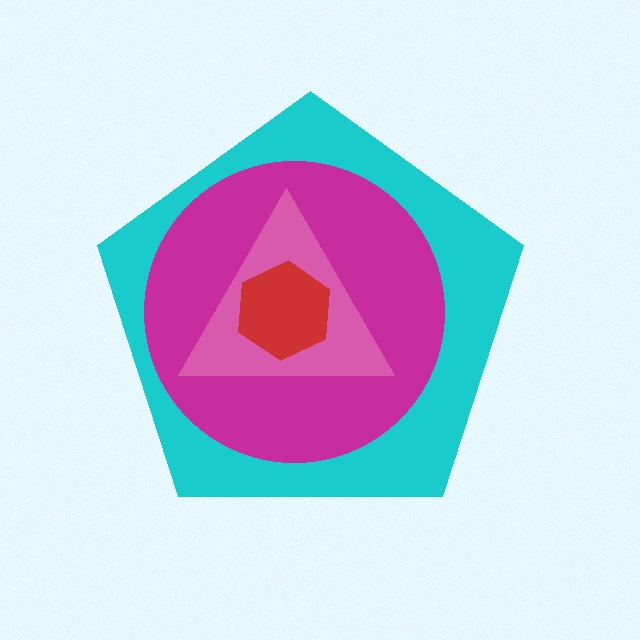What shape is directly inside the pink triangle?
The red hexagon.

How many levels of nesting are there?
4.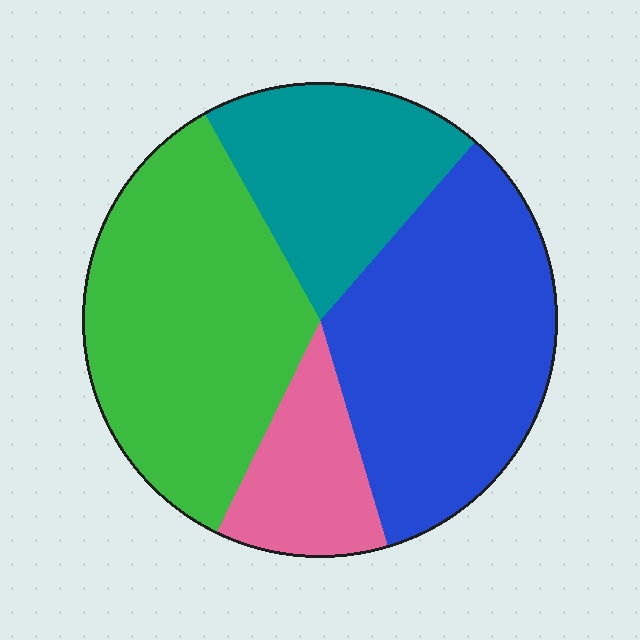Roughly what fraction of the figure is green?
Green covers 35% of the figure.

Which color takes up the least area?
Pink, at roughly 10%.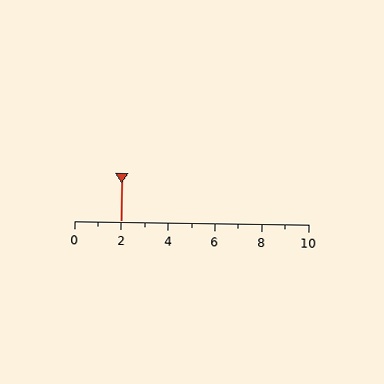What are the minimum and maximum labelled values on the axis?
The axis runs from 0 to 10.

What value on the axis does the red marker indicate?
The marker indicates approximately 2.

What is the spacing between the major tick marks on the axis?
The major ticks are spaced 2 apart.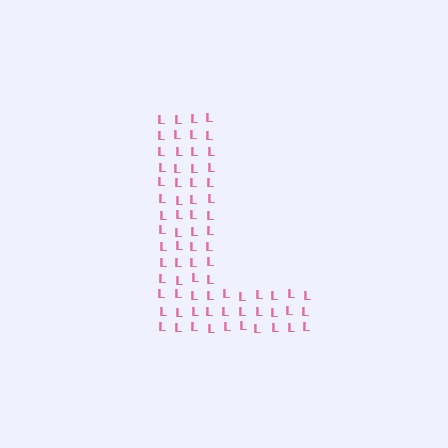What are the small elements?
The small elements are letter L's.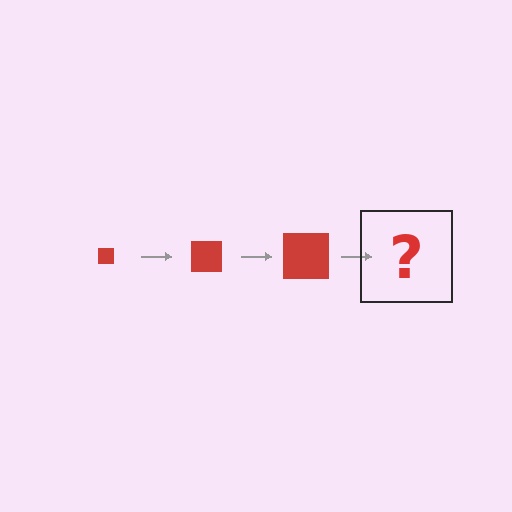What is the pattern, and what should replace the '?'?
The pattern is that the square gets progressively larger each step. The '?' should be a red square, larger than the previous one.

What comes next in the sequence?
The next element should be a red square, larger than the previous one.